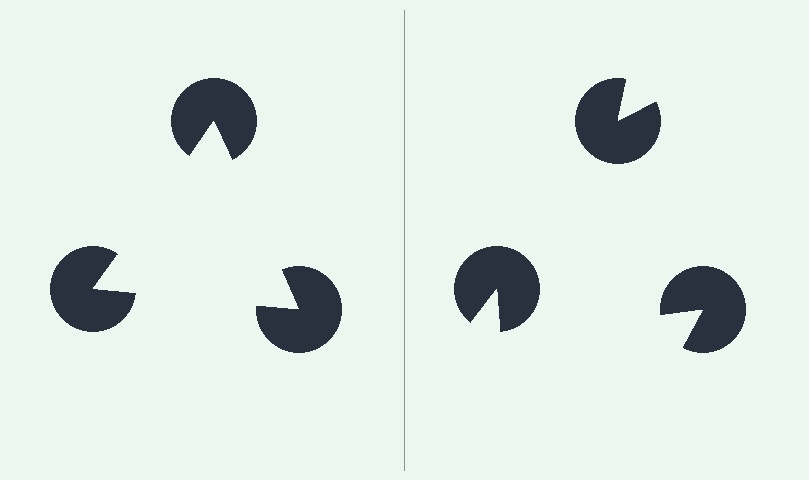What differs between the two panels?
The pac-man discs are positioned identically on both sides; only the wedge orientations differ. On the left they align to a triangle; on the right they are misaligned.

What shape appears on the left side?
An illusory triangle.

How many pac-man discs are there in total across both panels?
6 — 3 on each side.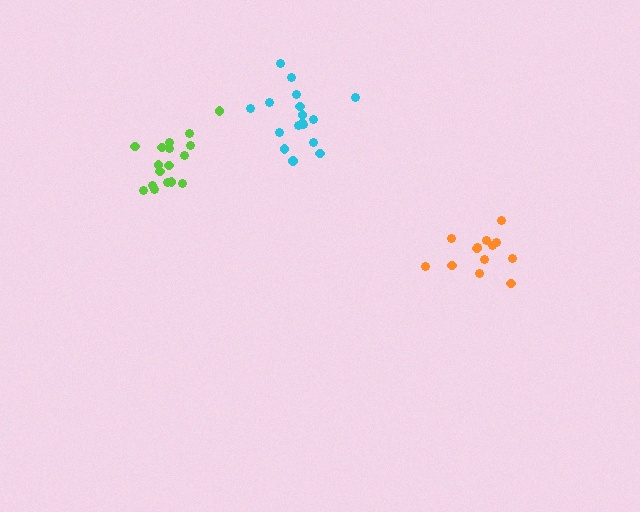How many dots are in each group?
Group 1: 17 dots, Group 2: 17 dots, Group 3: 13 dots (47 total).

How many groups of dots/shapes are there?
There are 3 groups.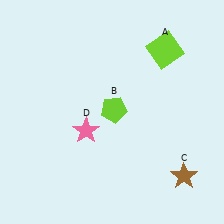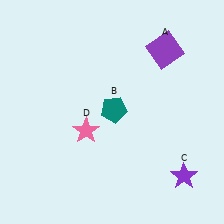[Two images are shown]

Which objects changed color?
A changed from lime to purple. B changed from lime to teal. C changed from brown to purple.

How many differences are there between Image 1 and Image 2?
There are 3 differences between the two images.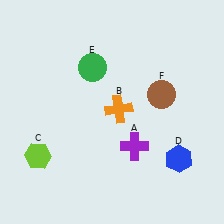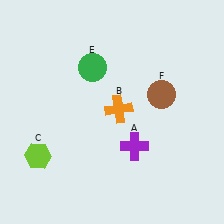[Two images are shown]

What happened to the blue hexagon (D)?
The blue hexagon (D) was removed in Image 2. It was in the bottom-right area of Image 1.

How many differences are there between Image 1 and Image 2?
There is 1 difference between the two images.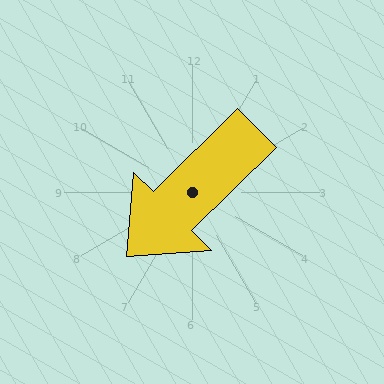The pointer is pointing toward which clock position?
Roughly 8 o'clock.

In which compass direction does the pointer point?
Southwest.